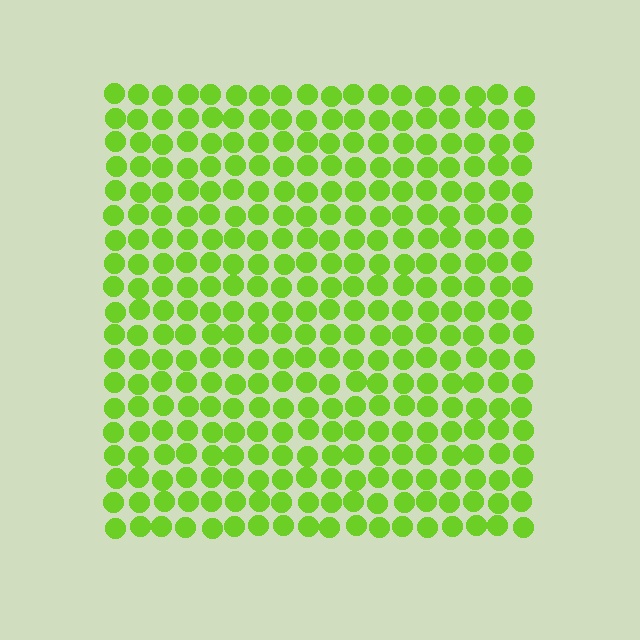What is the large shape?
The large shape is a square.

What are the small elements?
The small elements are circles.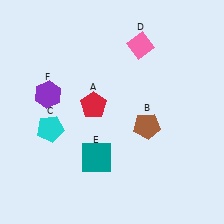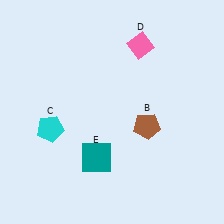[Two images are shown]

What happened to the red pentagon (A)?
The red pentagon (A) was removed in Image 2. It was in the top-left area of Image 1.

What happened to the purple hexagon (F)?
The purple hexagon (F) was removed in Image 2. It was in the top-left area of Image 1.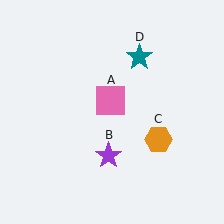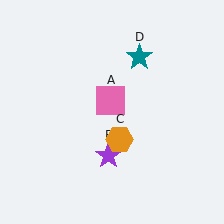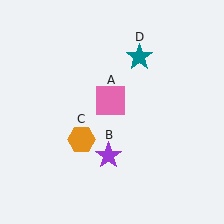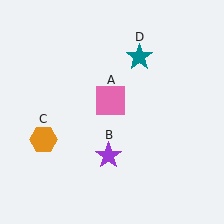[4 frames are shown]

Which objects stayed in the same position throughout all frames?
Pink square (object A) and purple star (object B) and teal star (object D) remained stationary.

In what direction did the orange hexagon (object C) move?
The orange hexagon (object C) moved left.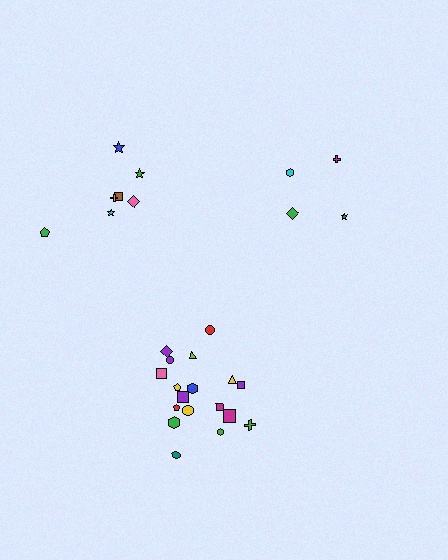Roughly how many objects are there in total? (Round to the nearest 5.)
Roughly 30 objects in total.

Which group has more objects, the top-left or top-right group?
The top-left group.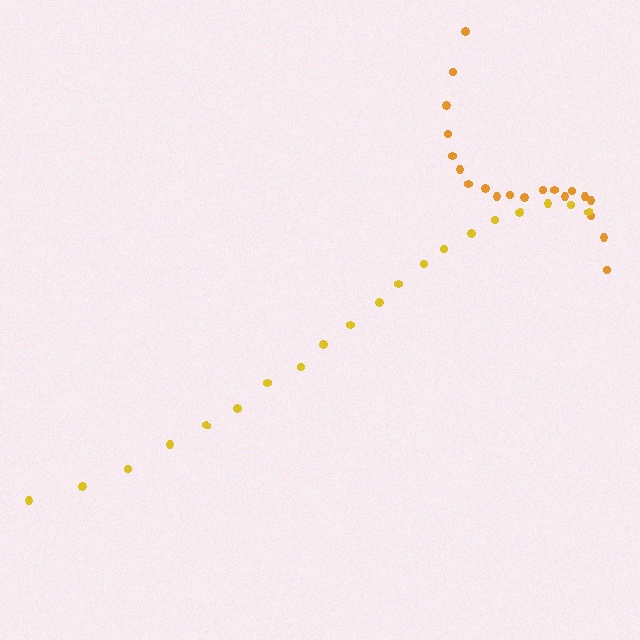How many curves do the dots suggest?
There are 2 distinct paths.